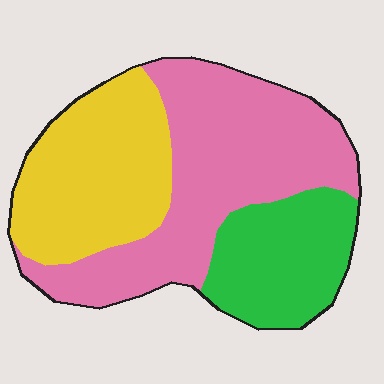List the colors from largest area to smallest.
From largest to smallest: pink, yellow, green.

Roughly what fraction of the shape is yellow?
Yellow covers around 30% of the shape.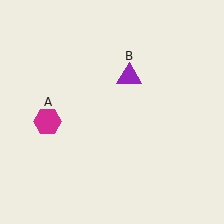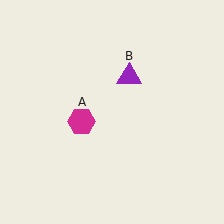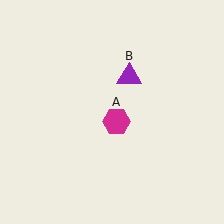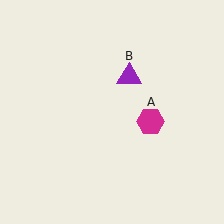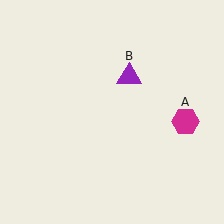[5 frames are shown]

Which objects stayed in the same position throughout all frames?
Purple triangle (object B) remained stationary.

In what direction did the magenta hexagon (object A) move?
The magenta hexagon (object A) moved right.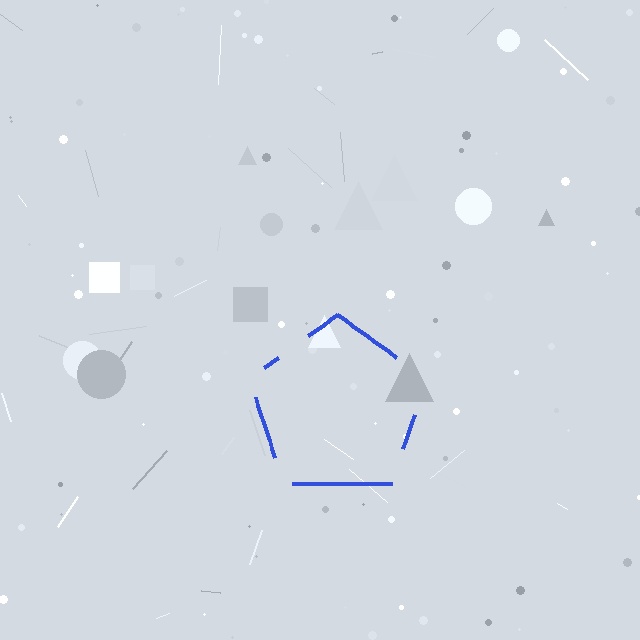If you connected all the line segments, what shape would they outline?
They would outline a pentagon.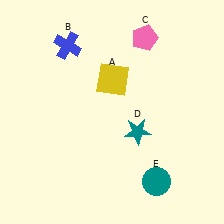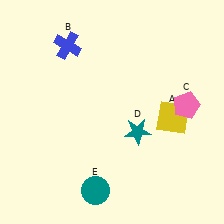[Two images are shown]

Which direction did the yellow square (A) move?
The yellow square (A) moved right.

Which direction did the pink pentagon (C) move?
The pink pentagon (C) moved down.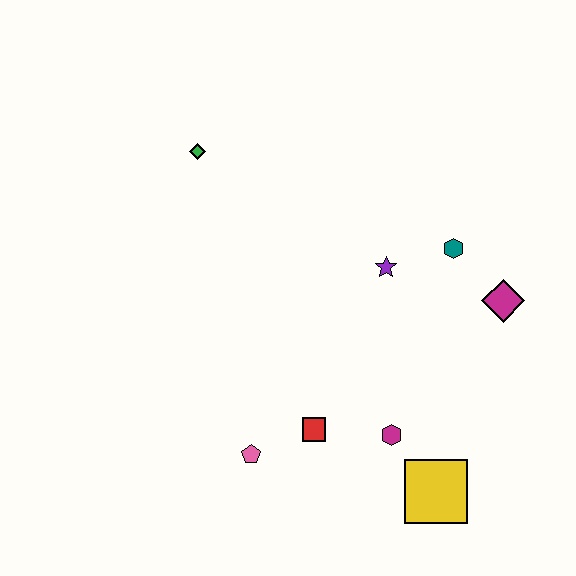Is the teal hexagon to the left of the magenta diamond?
Yes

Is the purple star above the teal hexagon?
No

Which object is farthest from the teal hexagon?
The pink pentagon is farthest from the teal hexagon.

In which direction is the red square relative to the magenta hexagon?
The red square is to the left of the magenta hexagon.